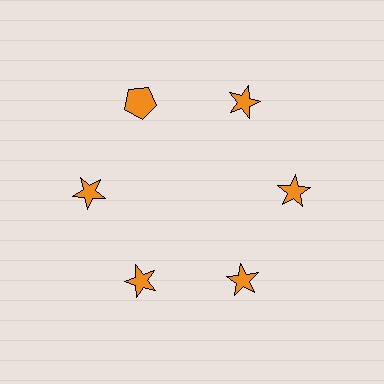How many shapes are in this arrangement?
There are 6 shapes arranged in a ring pattern.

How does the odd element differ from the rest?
It has a different shape: pentagon instead of star.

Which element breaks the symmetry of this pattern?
The orange pentagon at roughly the 11 o'clock position breaks the symmetry. All other shapes are orange stars.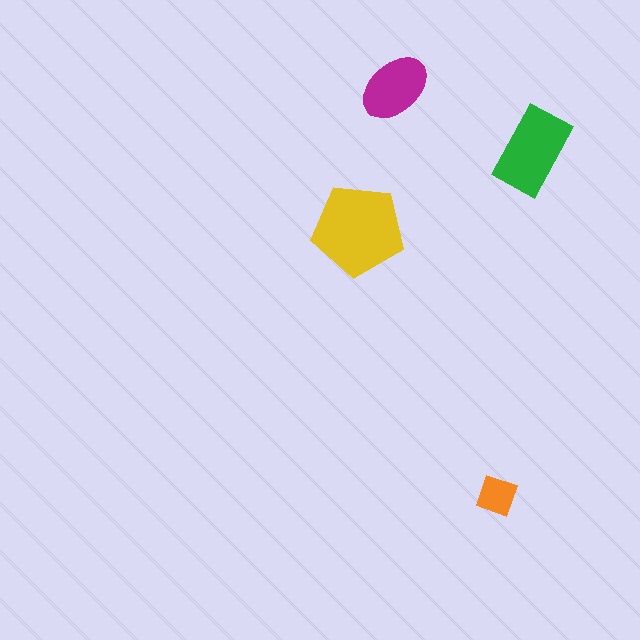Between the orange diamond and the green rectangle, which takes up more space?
The green rectangle.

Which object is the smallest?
The orange diamond.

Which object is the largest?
The yellow pentagon.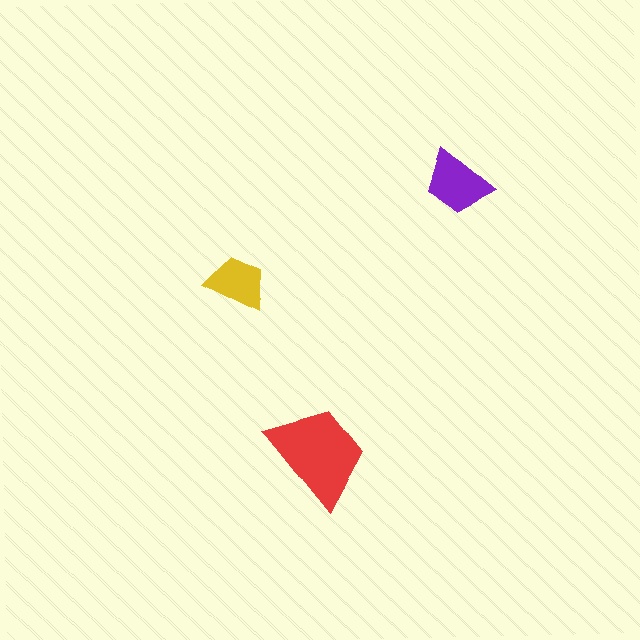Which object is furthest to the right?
The purple trapezoid is rightmost.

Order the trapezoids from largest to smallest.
the red one, the purple one, the yellow one.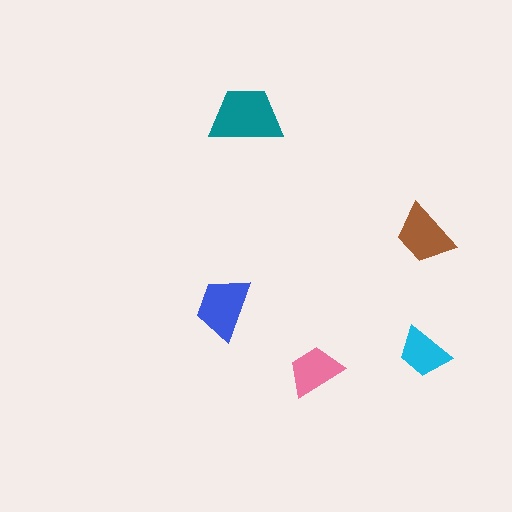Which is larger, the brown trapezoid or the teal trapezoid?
The teal one.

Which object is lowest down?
The pink trapezoid is bottommost.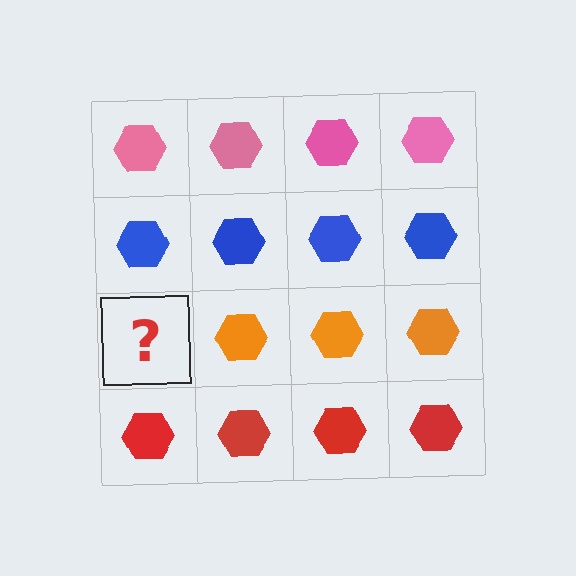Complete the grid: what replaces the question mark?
The question mark should be replaced with an orange hexagon.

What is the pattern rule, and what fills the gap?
The rule is that each row has a consistent color. The gap should be filled with an orange hexagon.